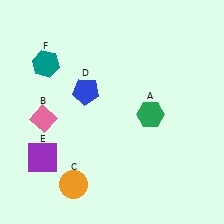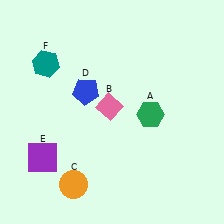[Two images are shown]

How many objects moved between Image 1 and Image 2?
1 object moved between the two images.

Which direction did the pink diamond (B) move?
The pink diamond (B) moved right.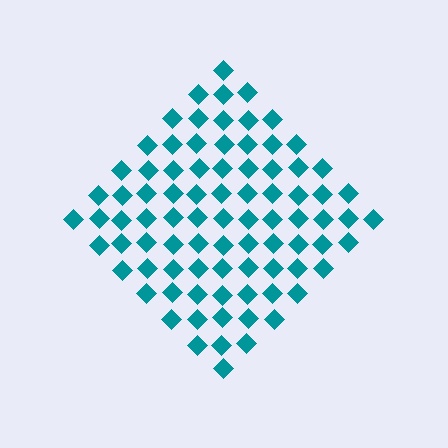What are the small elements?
The small elements are diamonds.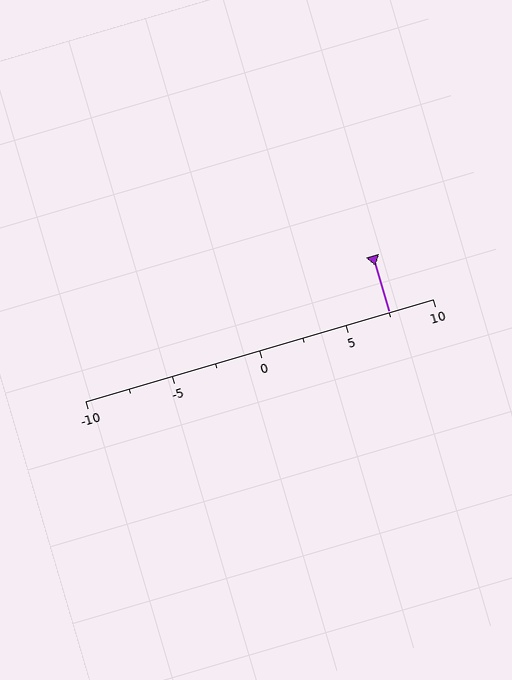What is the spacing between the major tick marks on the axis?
The major ticks are spaced 5 apart.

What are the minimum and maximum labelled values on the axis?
The axis runs from -10 to 10.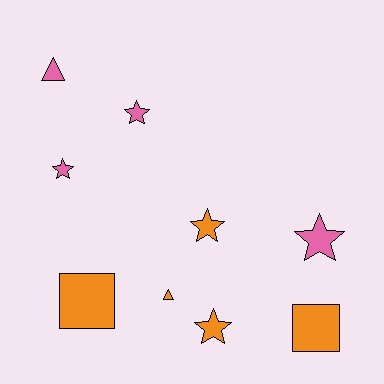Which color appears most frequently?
Orange, with 5 objects.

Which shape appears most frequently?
Star, with 5 objects.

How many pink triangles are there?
There is 1 pink triangle.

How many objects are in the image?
There are 9 objects.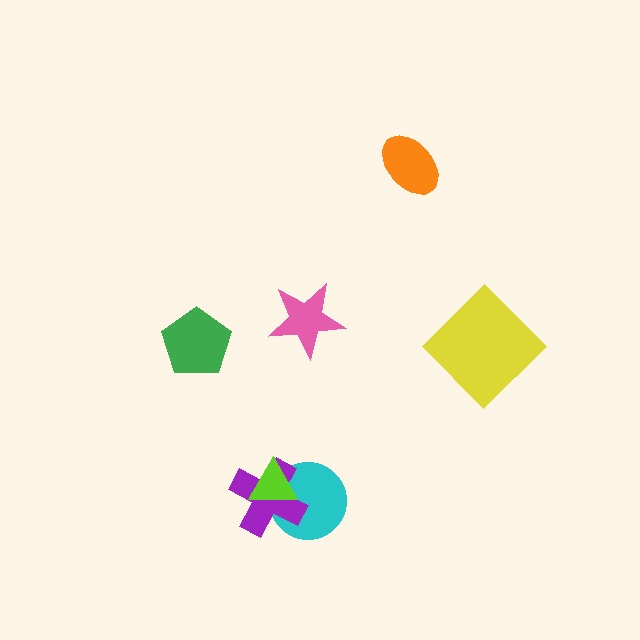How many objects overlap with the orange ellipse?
0 objects overlap with the orange ellipse.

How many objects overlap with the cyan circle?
2 objects overlap with the cyan circle.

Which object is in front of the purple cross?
The lime triangle is in front of the purple cross.